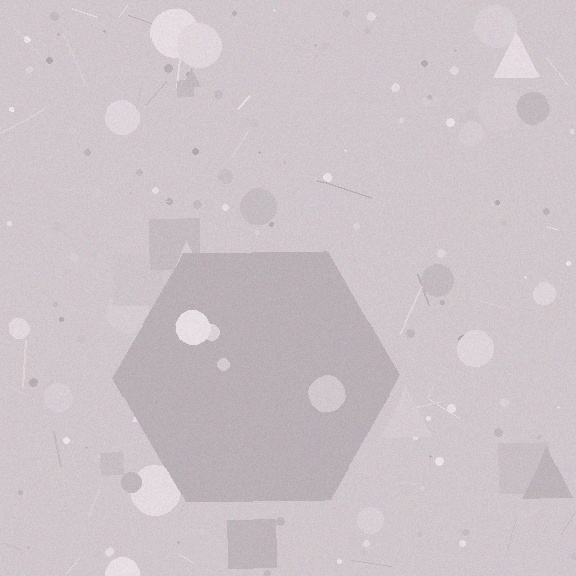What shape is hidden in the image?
A hexagon is hidden in the image.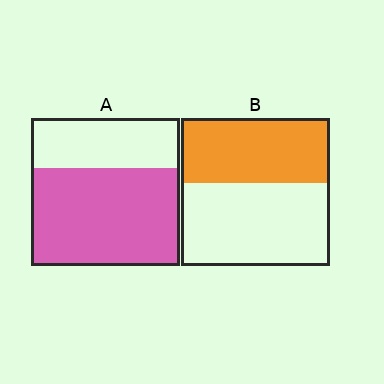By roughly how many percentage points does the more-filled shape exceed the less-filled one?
By roughly 20 percentage points (A over B).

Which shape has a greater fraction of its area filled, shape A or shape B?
Shape A.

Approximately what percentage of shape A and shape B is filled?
A is approximately 65% and B is approximately 45%.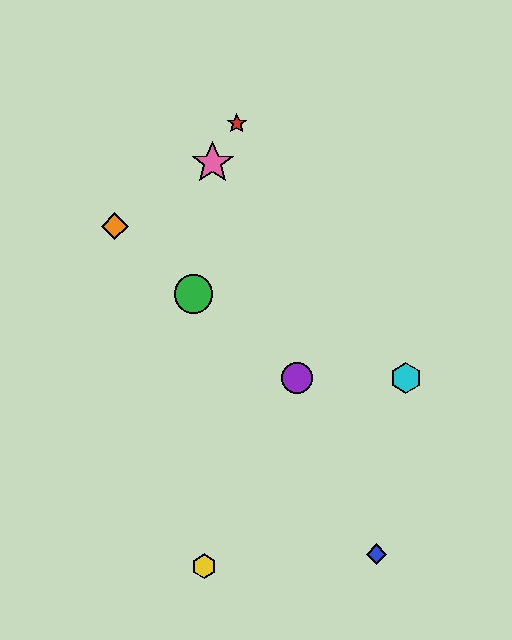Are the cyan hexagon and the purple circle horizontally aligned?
Yes, both are at y≈378.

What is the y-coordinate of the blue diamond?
The blue diamond is at y≈554.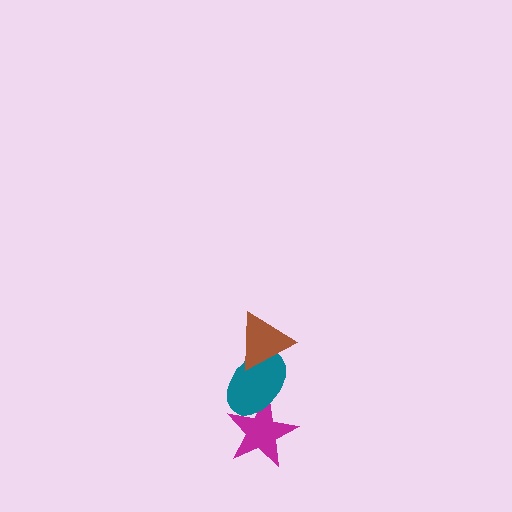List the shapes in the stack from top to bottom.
From top to bottom: the brown triangle, the teal ellipse, the magenta star.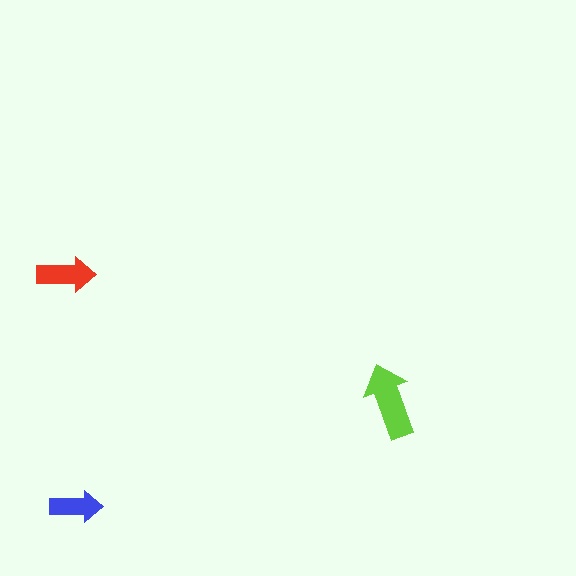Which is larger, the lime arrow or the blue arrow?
The lime one.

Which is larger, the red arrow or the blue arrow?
The red one.